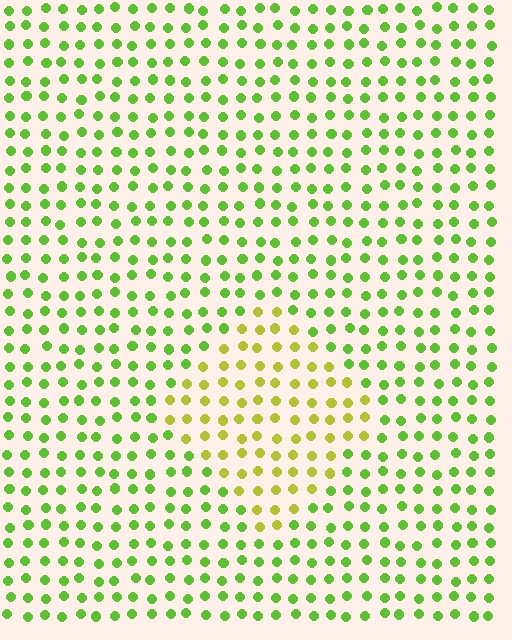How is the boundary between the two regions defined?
The boundary is defined purely by a slight shift in hue (about 36 degrees). Spacing, size, and orientation are identical on both sides.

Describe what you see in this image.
The image is filled with small lime elements in a uniform arrangement. A diamond-shaped region is visible where the elements are tinted to a slightly different hue, forming a subtle color boundary.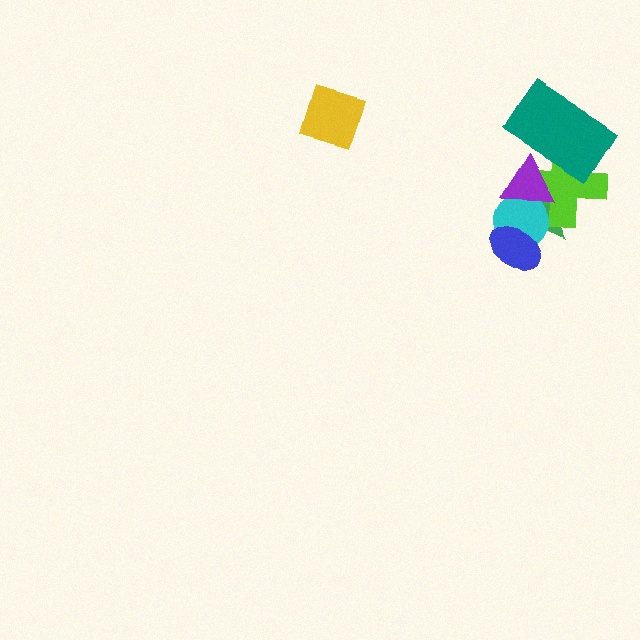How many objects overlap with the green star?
4 objects overlap with the green star.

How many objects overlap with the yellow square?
0 objects overlap with the yellow square.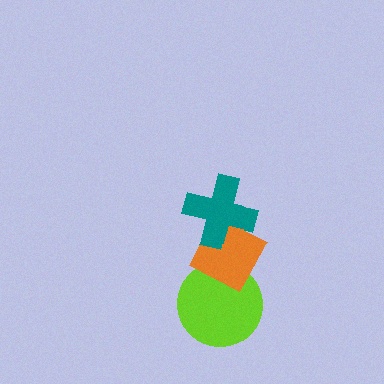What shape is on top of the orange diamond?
The teal cross is on top of the orange diamond.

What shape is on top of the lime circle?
The orange diamond is on top of the lime circle.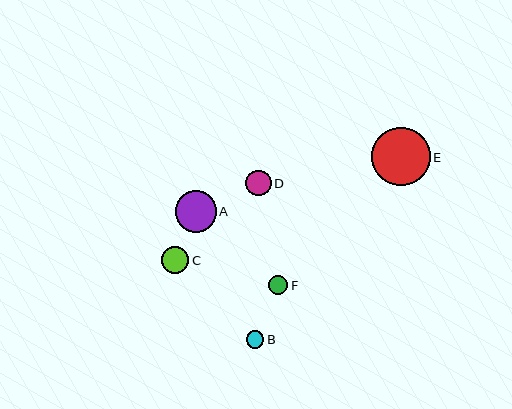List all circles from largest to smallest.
From largest to smallest: E, A, C, D, F, B.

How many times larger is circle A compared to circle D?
Circle A is approximately 1.6 times the size of circle D.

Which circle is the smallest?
Circle B is the smallest with a size of approximately 18 pixels.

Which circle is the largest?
Circle E is the largest with a size of approximately 59 pixels.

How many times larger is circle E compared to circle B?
Circle E is approximately 3.3 times the size of circle B.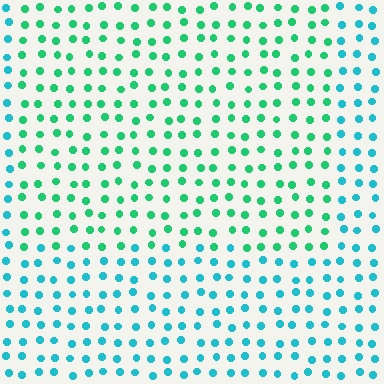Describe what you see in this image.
The image is filled with small cyan elements in a uniform arrangement. A rectangle-shaped region is visible where the elements are tinted to a slightly different hue, forming a subtle color boundary.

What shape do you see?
I see a rectangle.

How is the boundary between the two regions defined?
The boundary is defined purely by a slight shift in hue (about 37 degrees). Spacing, size, and orientation are identical on both sides.